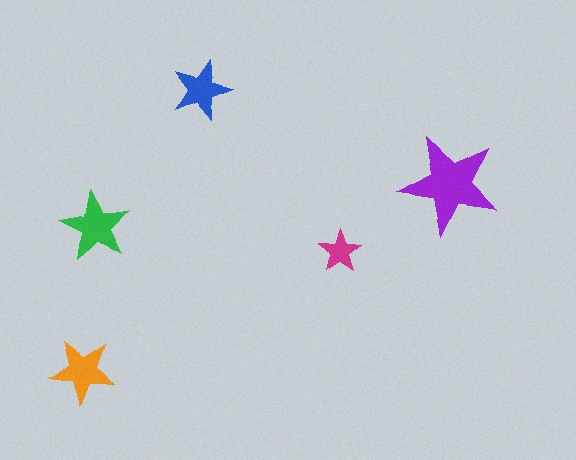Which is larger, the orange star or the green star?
The green one.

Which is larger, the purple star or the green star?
The purple one.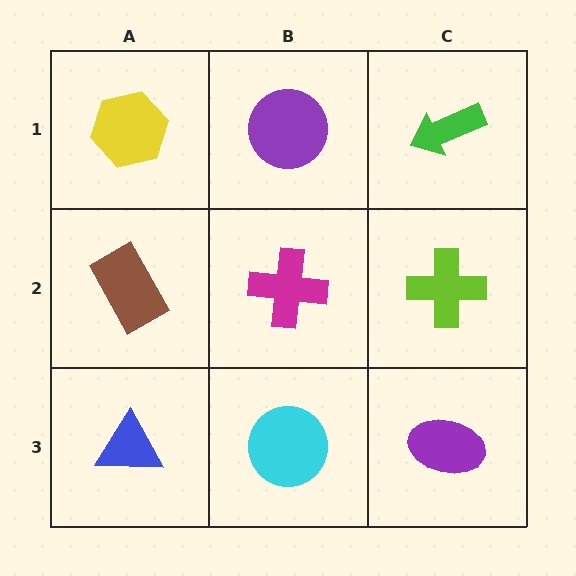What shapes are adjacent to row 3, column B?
A magenta cross (row 2, column B), a blue triangle (row 3, column A), a purple ellipse (row 3, column C).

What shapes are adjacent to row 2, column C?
A green arrow (row 1, column C), a purple ellipse (row 3, column C), a magenta cross (row 2, column B).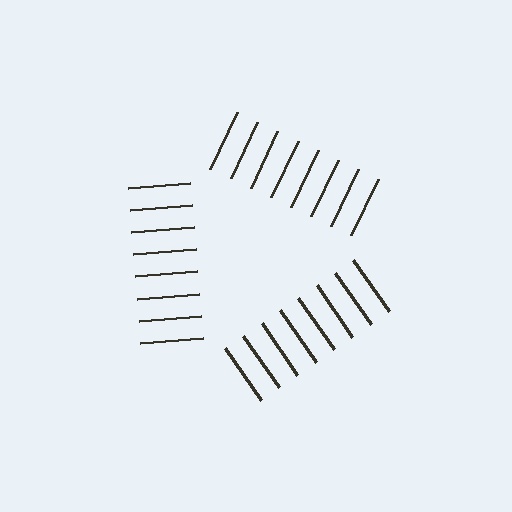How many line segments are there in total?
24 — 8 along each of the 3 edges.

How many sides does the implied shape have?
3 sides — the line-ends trace a triangle.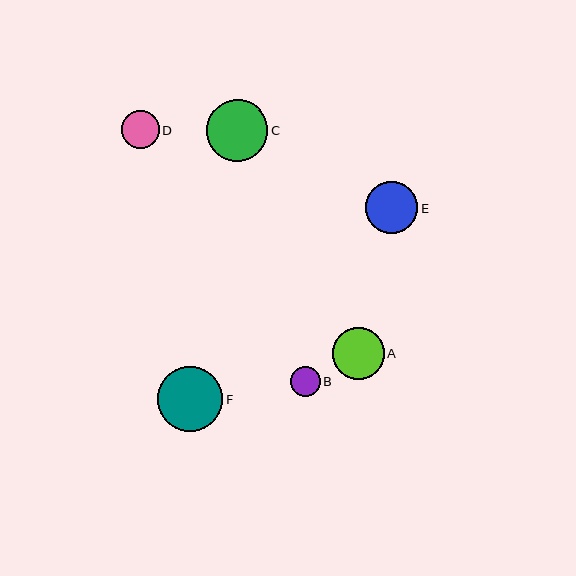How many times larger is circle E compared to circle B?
Circle E is approximately 1.8 times the size of circle B.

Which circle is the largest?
Circle F is the largest with a size of approximately 65 pixels.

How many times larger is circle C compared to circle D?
Circle C is approximately 1.6 times the size of circle D.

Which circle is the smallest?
Circle B is the smallest with a size of approximately 30 pixels.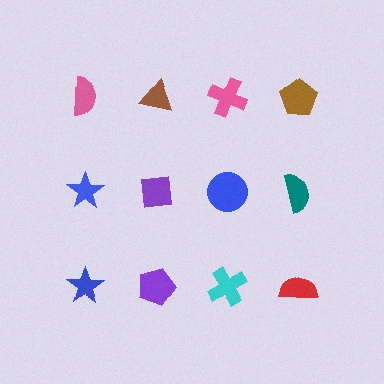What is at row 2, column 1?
A blue star.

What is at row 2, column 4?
A teal semicircle.